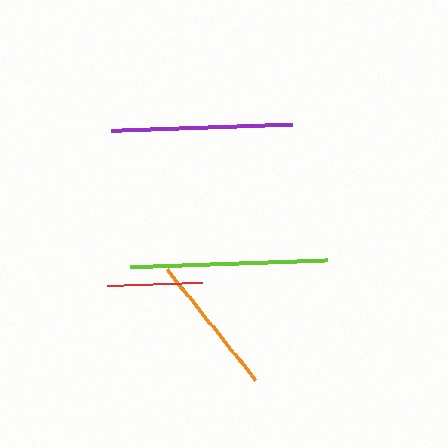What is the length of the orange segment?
The orange segment is approximately 143 pixels long.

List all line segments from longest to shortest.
From longest to shortest: lime, purple, orange, red.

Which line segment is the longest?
The lime line is the longest at approximately 197 pixels.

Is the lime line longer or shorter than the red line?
The lime line is longer than the red line.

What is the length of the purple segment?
The purple segment is approximately 182 pixels long.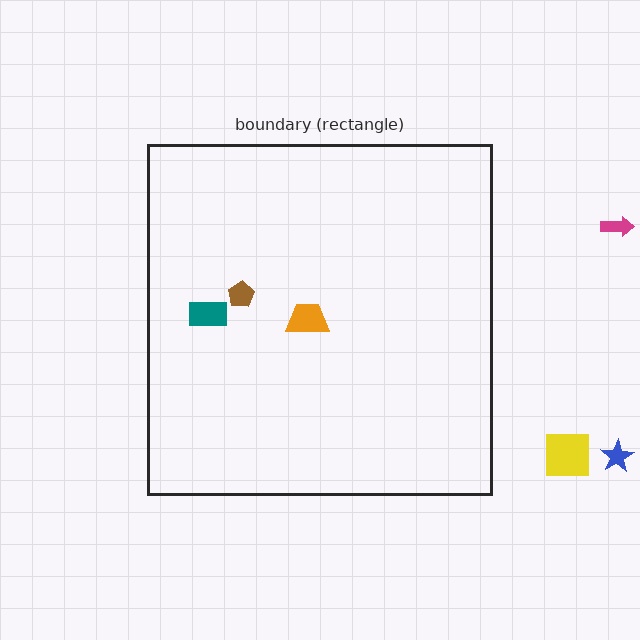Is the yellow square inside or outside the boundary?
Outside.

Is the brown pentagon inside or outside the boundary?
Inside.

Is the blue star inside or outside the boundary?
Outside.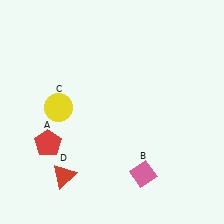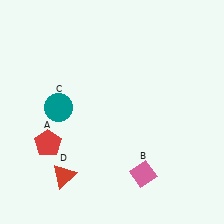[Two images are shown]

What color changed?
The circle (C) changed from yellow in Image 1 to teal in Image 2.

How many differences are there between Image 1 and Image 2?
There is 1 difference between the two images.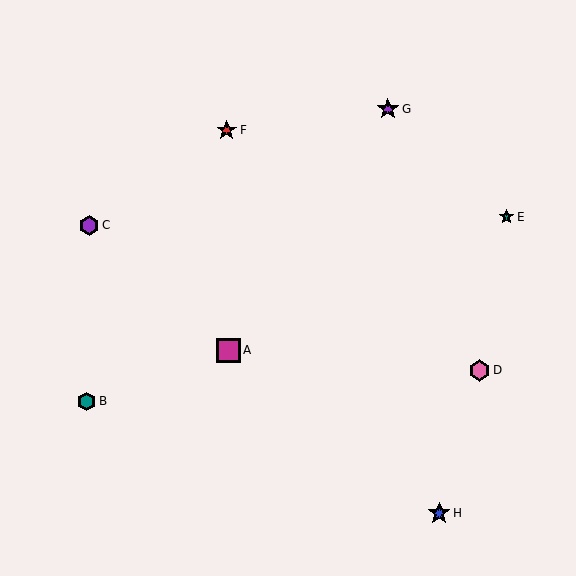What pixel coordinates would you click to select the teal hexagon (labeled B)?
Click at (86, 401) to select the teal hexagon B.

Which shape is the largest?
The magenta square (labeled A) is the largest.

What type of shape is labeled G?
Shape G is a purple star.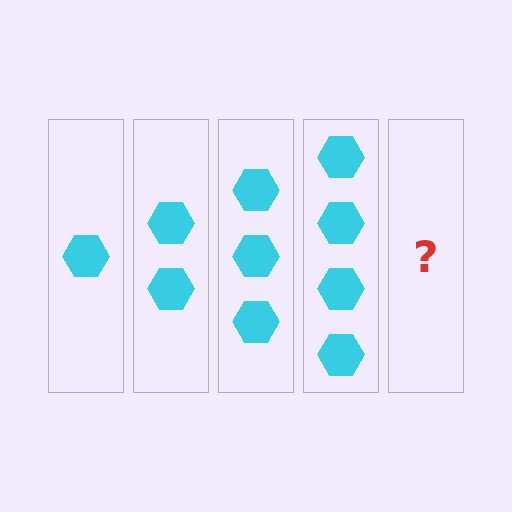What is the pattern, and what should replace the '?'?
The pattern is that each step adds one more hexagon. The '?' should be 5 hexagons.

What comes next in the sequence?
The next element should be 5 hexagons.